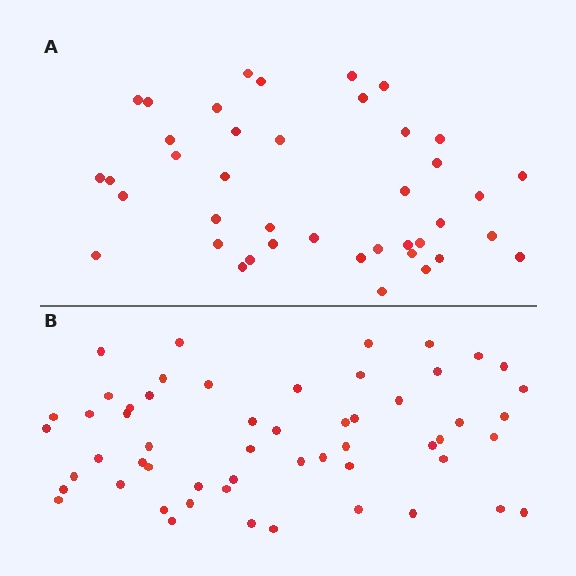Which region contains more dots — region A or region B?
Region B (the bottom region) has more dots.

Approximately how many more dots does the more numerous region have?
Region B has approximately 15 more dots than region A.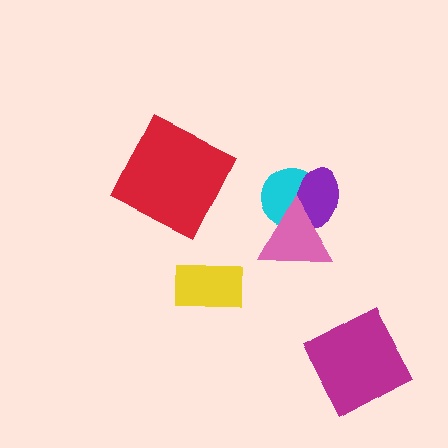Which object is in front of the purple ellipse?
The pink triangle is in front of the purple ellipse.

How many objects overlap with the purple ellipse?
2 objects overlap with the purple ellipse.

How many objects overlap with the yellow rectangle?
0 objects overlap with the yellow rectangle.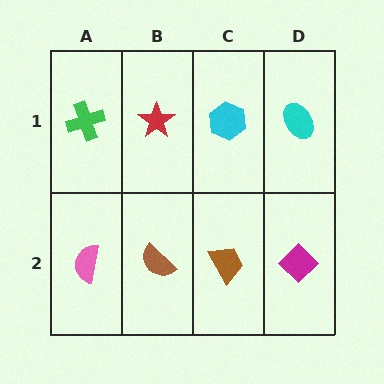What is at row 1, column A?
A green cross.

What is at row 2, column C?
A brown trapezoid.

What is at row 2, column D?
A magenta diamond.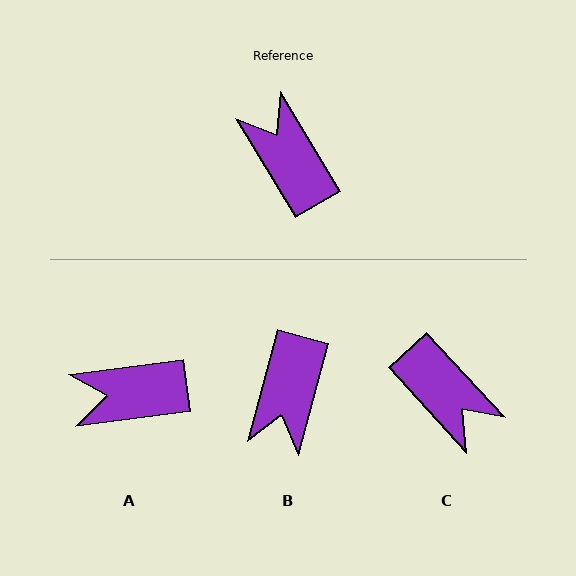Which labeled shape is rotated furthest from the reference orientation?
C, about 168 degrees away.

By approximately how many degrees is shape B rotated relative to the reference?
Approximately 134 degrees counter-clockwise.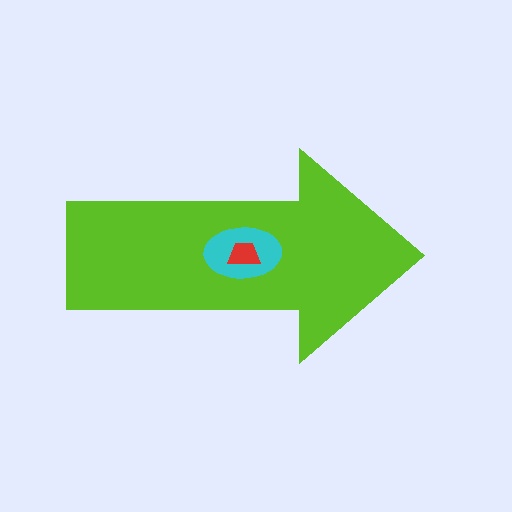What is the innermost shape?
The red trapezoid.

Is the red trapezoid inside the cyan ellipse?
Yes.